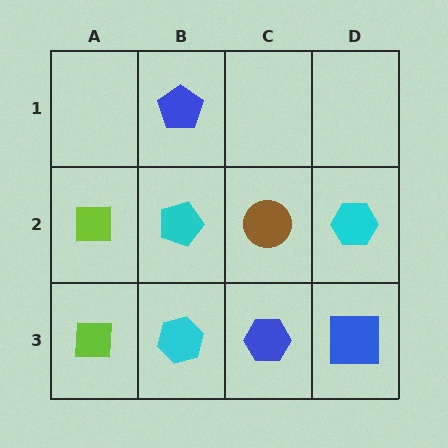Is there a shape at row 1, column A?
No, that cell is empty.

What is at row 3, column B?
A cyan hexagon.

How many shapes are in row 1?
1 shape.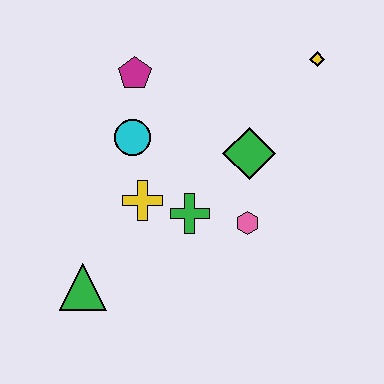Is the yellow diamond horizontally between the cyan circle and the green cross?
No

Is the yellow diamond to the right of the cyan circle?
Yes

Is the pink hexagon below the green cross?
Yes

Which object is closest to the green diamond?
The pink hexagon is closest to the green diamond.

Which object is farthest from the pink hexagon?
The magenta pentagon is farthest from the pink hexagon.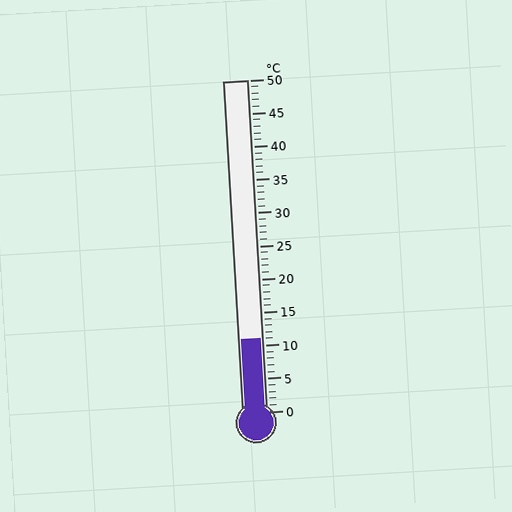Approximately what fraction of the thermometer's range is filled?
The thermometer is filled to approximately 20% of its range.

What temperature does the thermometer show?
The thermometer shows approximately 11°C.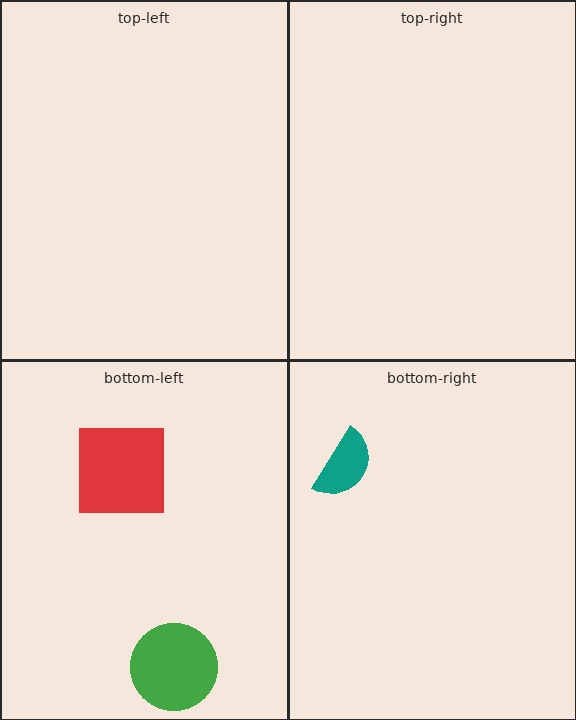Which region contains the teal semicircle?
The bottom-right region.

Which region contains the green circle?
The bottom-left region.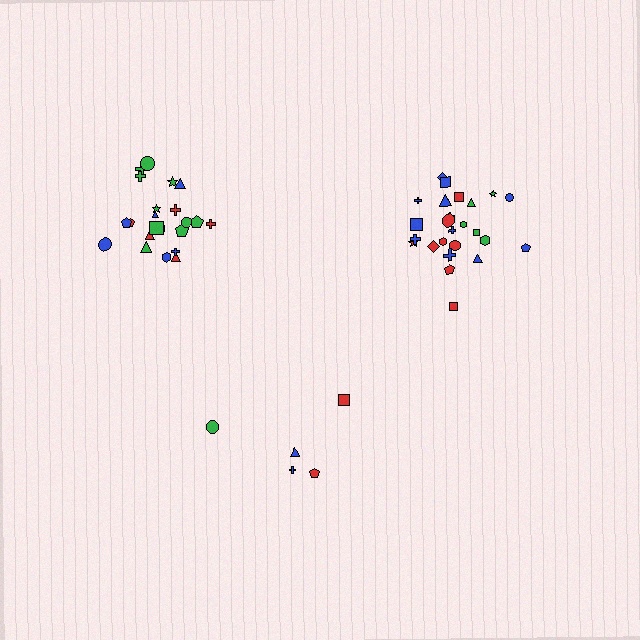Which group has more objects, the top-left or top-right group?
The top-right group.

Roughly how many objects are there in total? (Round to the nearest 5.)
Roughly 50 objects in total.